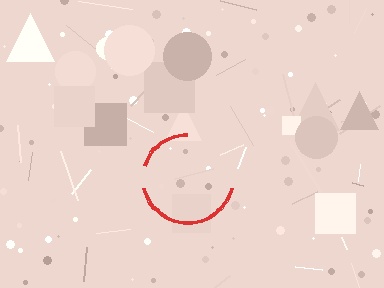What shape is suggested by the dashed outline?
The dashed outline suggests a circle.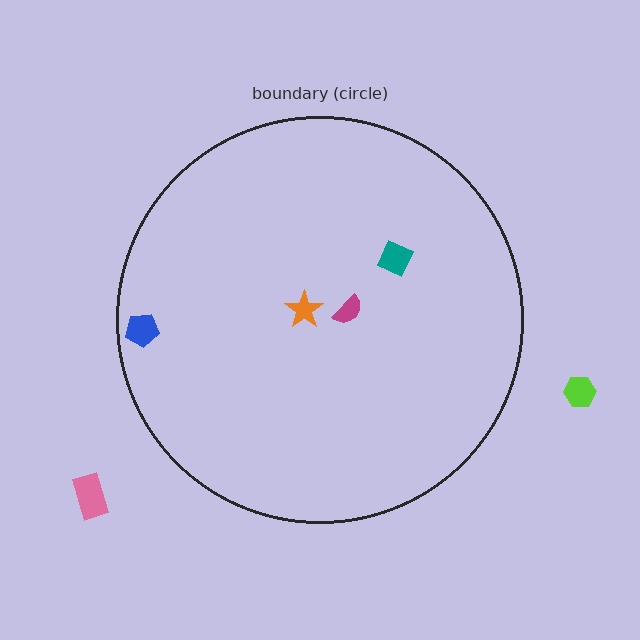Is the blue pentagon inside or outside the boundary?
Inside.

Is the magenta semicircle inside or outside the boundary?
Inside.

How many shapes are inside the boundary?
4 inside, 2 outside.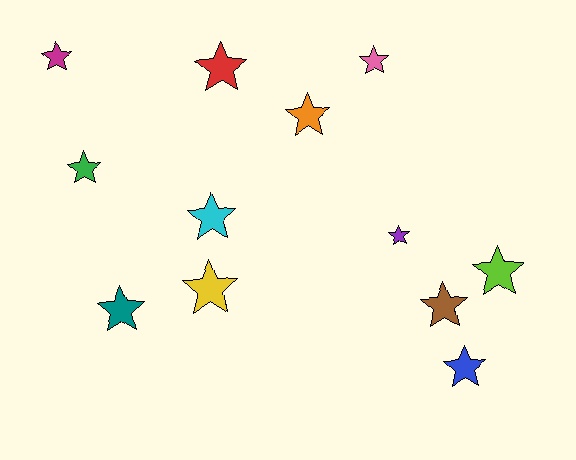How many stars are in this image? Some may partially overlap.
There are 12 stars.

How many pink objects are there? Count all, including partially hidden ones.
There is 1 pink object.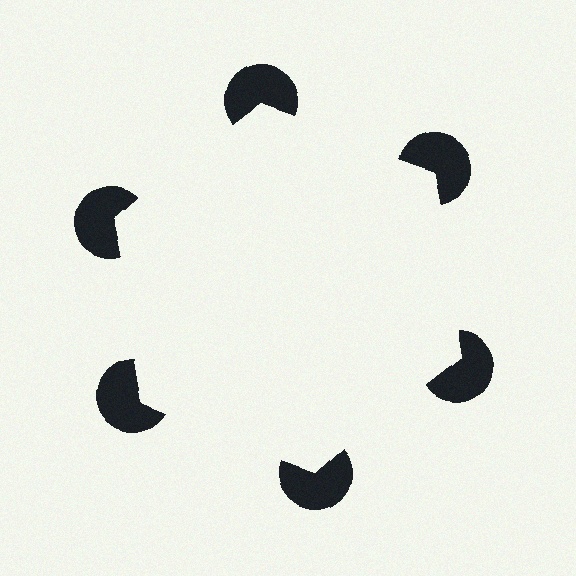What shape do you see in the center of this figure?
An illusory hexagon — its edges are inferred from the aligned wedge cuts in the pac-man discs, not physically drawn.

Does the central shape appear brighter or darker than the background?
It typically appears slightly brighter than the background, even though no actual brightness change is drawn.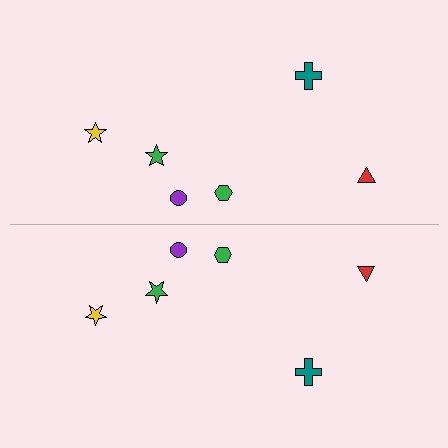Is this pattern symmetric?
Yes, this pattern has bilateral (reflection) symmetry.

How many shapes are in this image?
There are 12 shapes in this image.